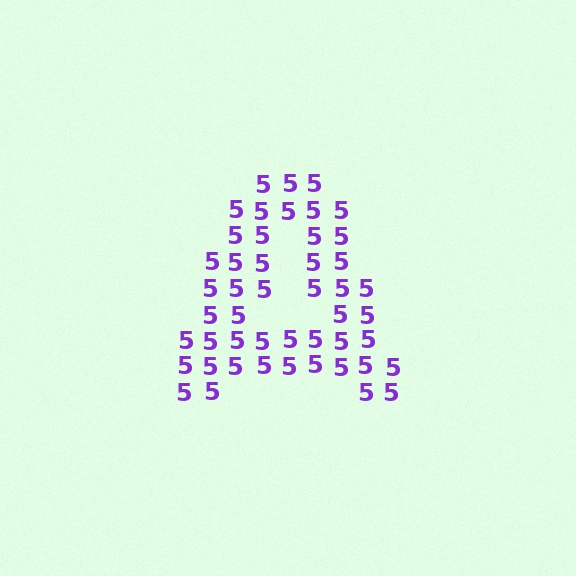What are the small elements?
The small elements are digit 5's.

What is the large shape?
The large shape is the letter A.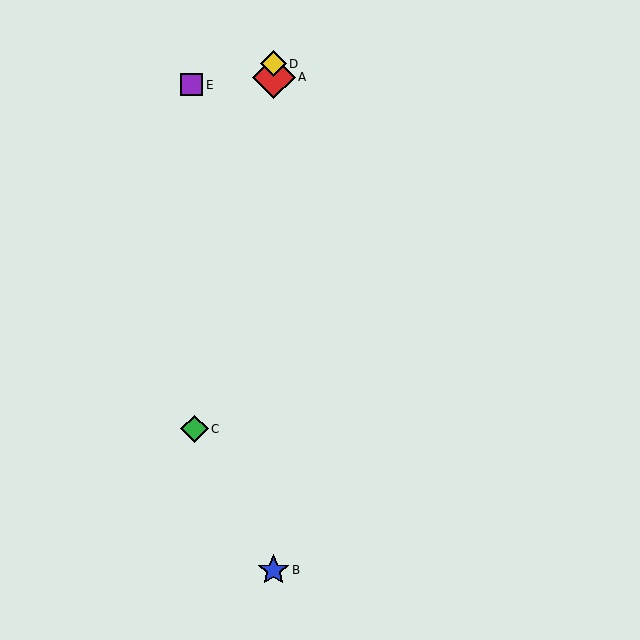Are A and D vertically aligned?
Yes, both are at x≈274.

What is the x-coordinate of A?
Object A is at x≈274.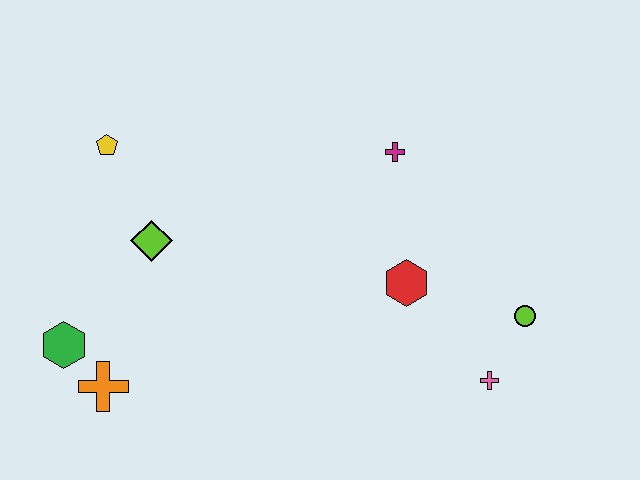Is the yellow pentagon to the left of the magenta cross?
Yes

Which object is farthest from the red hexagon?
The green hexagon is farthest from the red hexagon.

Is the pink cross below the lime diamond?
Yes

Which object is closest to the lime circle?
The pink cross is closest to the lime circle.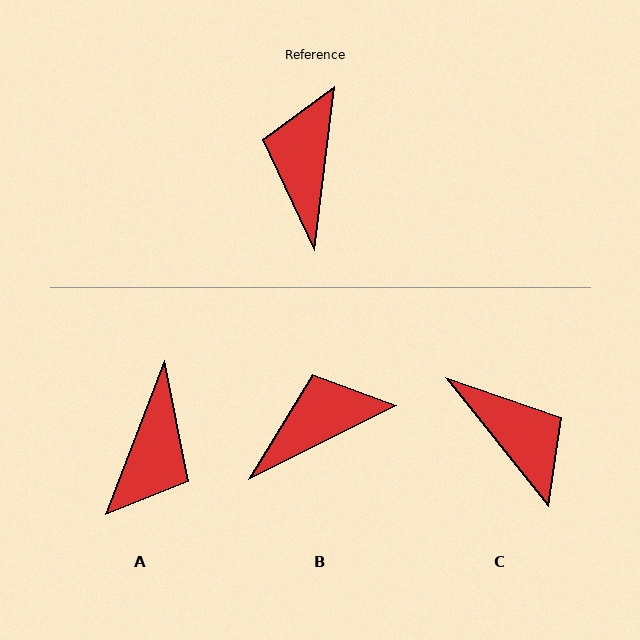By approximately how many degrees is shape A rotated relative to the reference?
Approximately 166 degrees counter-clockwise.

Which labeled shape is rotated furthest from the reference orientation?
A, about 166 degrees away.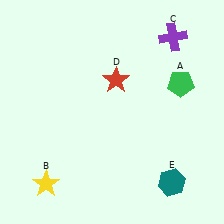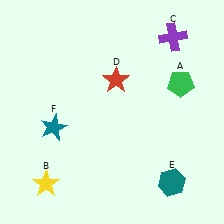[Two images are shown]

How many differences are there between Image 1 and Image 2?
There is 1 difference between the two images.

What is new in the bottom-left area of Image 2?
A teal star (F) was added in the bottom-left area of Image 2.